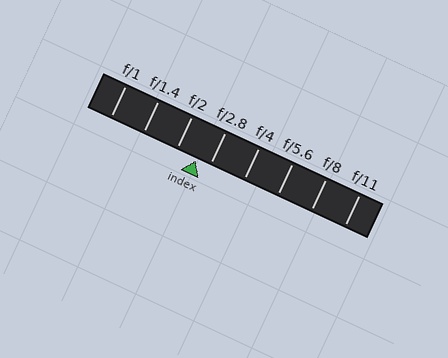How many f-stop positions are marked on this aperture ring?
There are 8 f-stop positions marked.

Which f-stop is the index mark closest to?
The index mark is closest to f/2.8.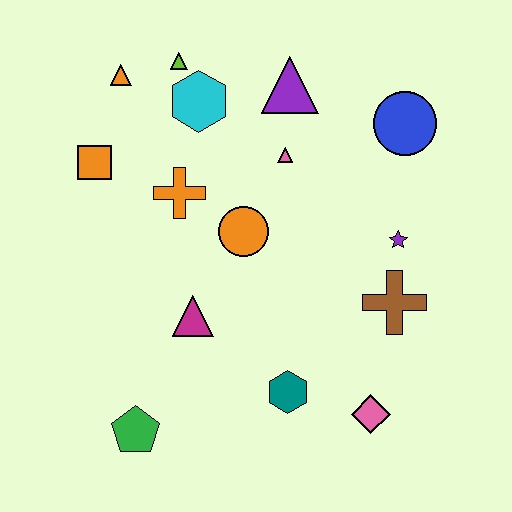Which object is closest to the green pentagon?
The magenta triangle is closest to the green pentagon.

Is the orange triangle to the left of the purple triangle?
Yes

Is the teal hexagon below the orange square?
Yes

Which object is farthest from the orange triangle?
The pink diamond is farthest from the orange triangle.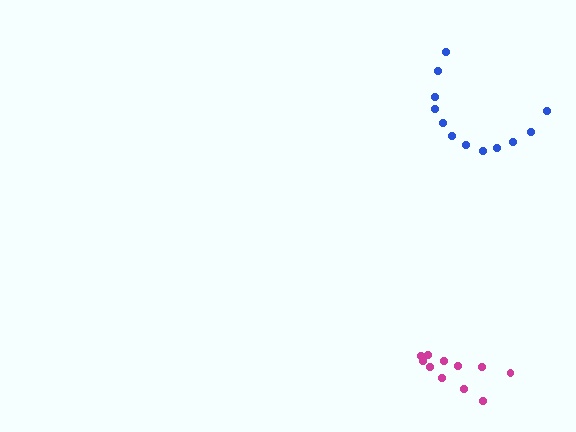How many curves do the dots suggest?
There are 2 distinct paths.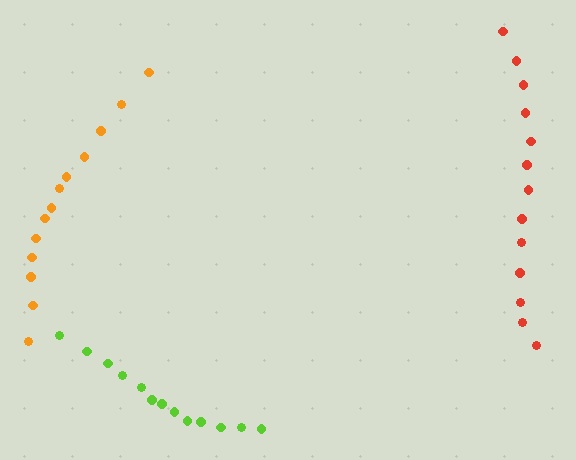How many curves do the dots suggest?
There are 3 distinct paths.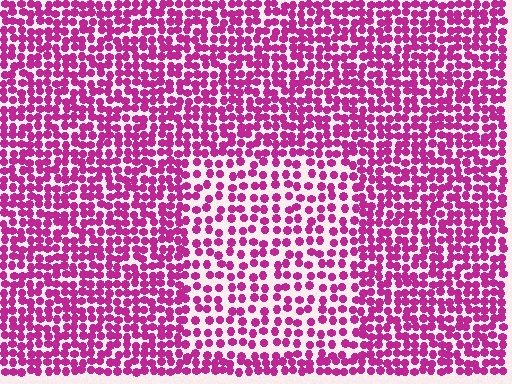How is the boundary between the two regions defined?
The boundary is defined by a change in element density (approximately 1.7x ratio). All elements are the same color, size, and shape.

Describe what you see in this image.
The image contains small magenta elements arranged at two different densities. A rectangle-shaped region is visible where the elements are less densely packed than the surrounding area.